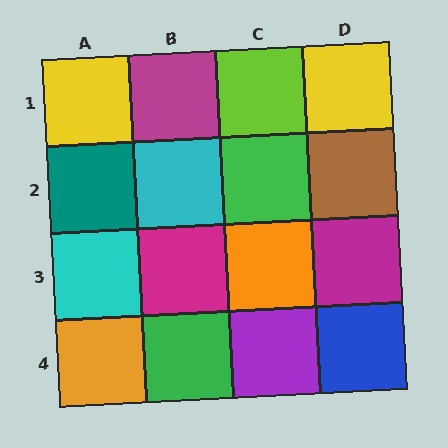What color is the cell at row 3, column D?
Magenta.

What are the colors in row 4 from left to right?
Orange, green, purple, blue.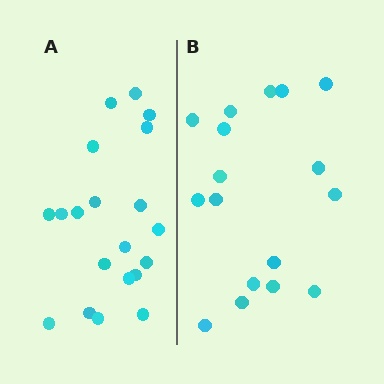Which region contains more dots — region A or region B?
Region A (the left region) has more dots.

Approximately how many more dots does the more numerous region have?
Region A has just a few more — roughly 2 or 3 more dots than region B.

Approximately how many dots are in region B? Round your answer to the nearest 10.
About 20 dots. (The exact count is 17, which rounds to 20.)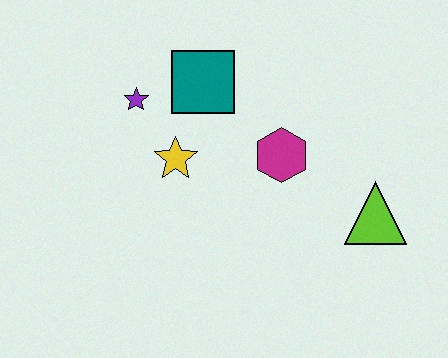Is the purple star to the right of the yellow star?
No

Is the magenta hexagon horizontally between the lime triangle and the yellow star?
Yes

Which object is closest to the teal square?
The purple star is closest to the teal square.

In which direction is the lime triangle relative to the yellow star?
The lime triangle is to the right of the yellow star.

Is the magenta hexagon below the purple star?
Yes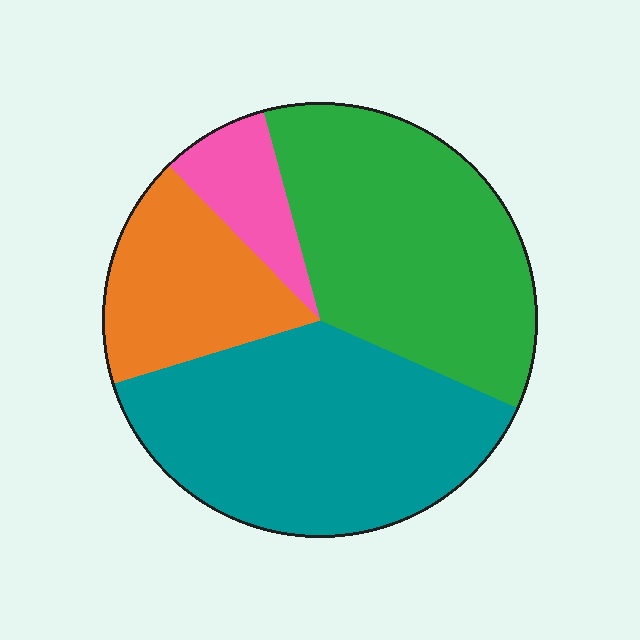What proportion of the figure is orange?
Orange takes up about one sixth (1/6) of the figure.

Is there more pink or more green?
Green.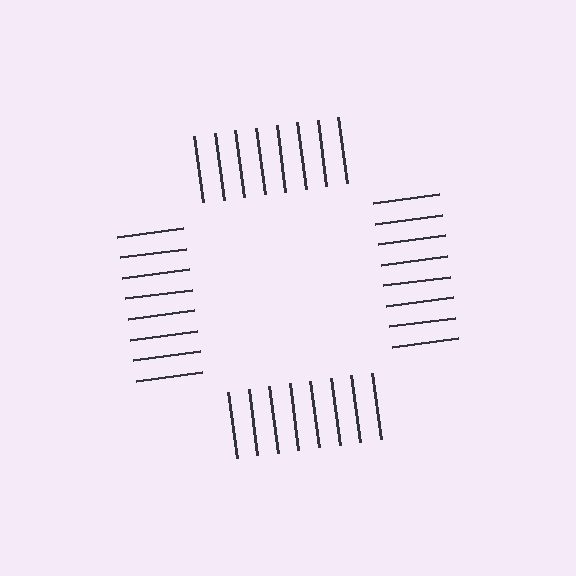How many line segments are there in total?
32 — 8 along each of the 4 edges.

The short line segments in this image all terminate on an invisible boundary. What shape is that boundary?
An illusory square — the line segments terminate on its edges but no continuous stroke is drawn.